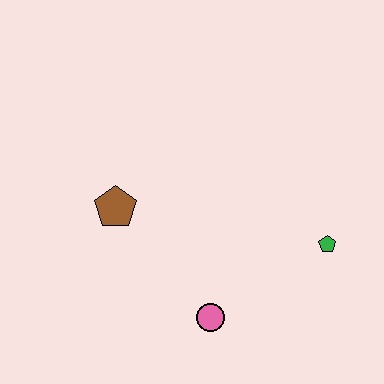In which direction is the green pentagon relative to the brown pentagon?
The green pentagon is to the right of the brown pentagon.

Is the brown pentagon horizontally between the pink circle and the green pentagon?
No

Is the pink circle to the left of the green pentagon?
Yes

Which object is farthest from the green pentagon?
The brown pentagon is farthest from the green pentagon.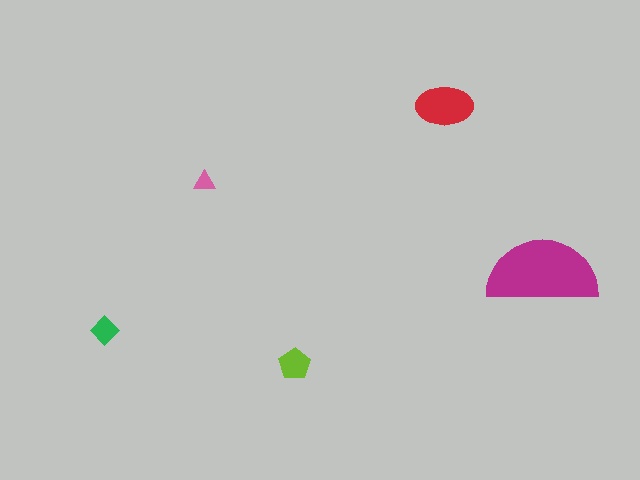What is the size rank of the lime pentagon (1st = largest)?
3rd.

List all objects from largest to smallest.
The magenta semicircle, the red ellipse, the lime pentagon, the green diamond, the pink triangle.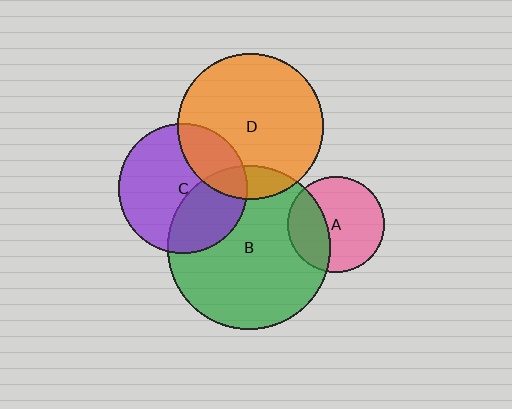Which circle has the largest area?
Circle B (green).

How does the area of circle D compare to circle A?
Approximately 2.3 times.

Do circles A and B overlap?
Yes.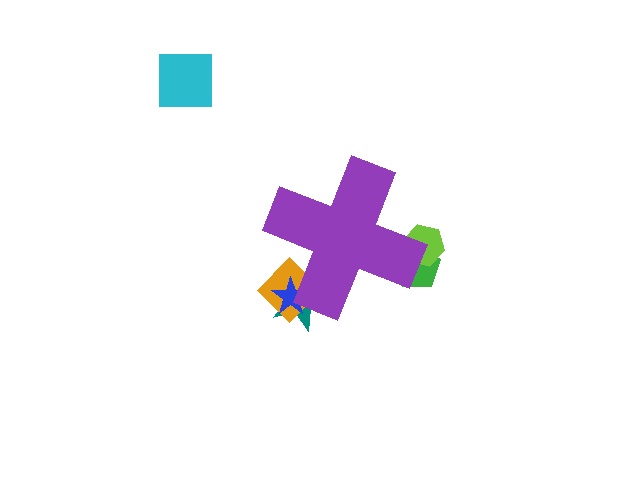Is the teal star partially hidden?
Yes, the teal star is partially hidden behind the purple cross.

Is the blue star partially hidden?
Yes, the blue star is partially hidden behind the purple cross.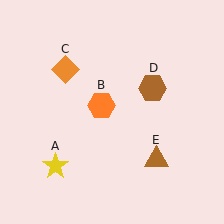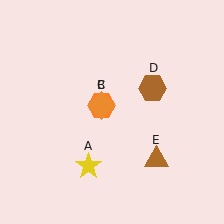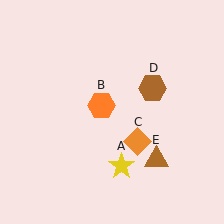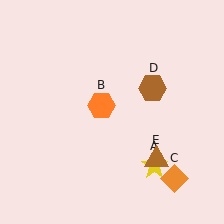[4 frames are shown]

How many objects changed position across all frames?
2 objects changed position: yellow star (object A), orange diamond (object C).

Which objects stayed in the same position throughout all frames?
Orange hexagon (object B) and brown hexagon (object D) and brown triangle (object E) remained stationary.